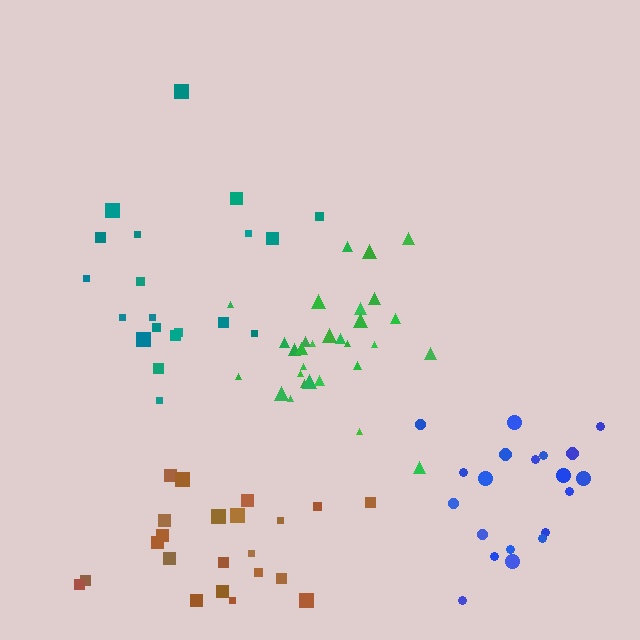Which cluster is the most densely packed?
Green.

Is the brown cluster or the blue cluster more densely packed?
Brown.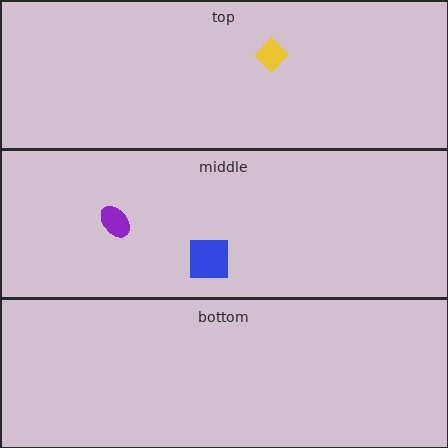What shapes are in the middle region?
The purple ellipse, the blue square.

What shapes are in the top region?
The yellow diamond.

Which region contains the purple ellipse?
The middle region.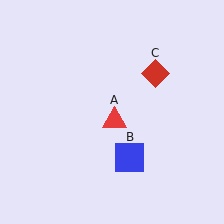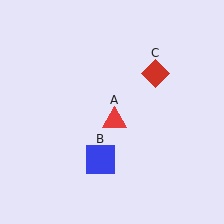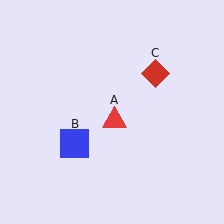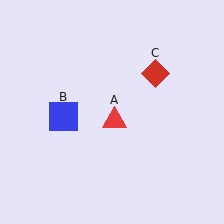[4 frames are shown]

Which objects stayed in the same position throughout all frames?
Red triangle (object A) and red diamond (object C) remained stationary.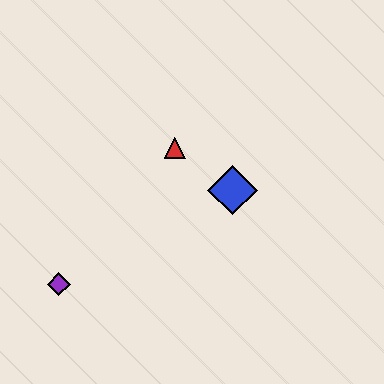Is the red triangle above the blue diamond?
Yes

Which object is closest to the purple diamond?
The red triangle is closest to the purple diamond.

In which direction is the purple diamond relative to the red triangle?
The purple diamond is below the red triangle.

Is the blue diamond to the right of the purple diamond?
Yes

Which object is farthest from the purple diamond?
The blue diamond is farthest from the purple diamond.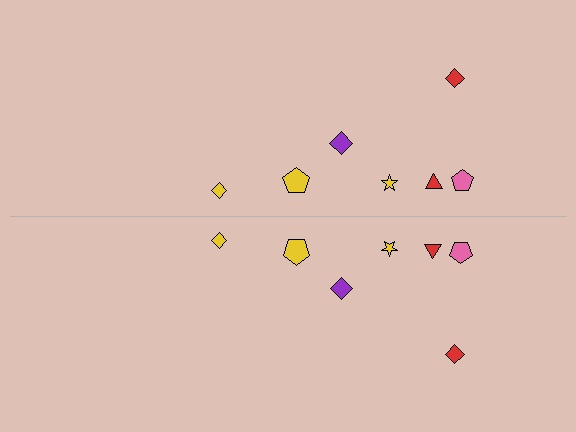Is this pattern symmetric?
Yes, this pattern has bilateral (reflection) symmetry.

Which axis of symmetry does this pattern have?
The pattern has a horizontal axis of symmetry running through the center of the image.